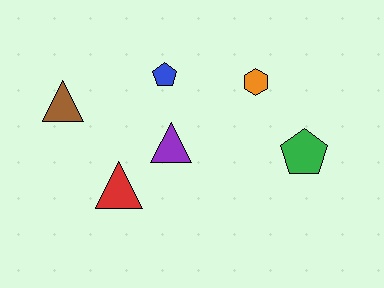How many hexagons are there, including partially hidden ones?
There is 1 hexagon.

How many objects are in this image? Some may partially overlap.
There are 6 objects.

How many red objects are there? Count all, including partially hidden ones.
There is 1 red object.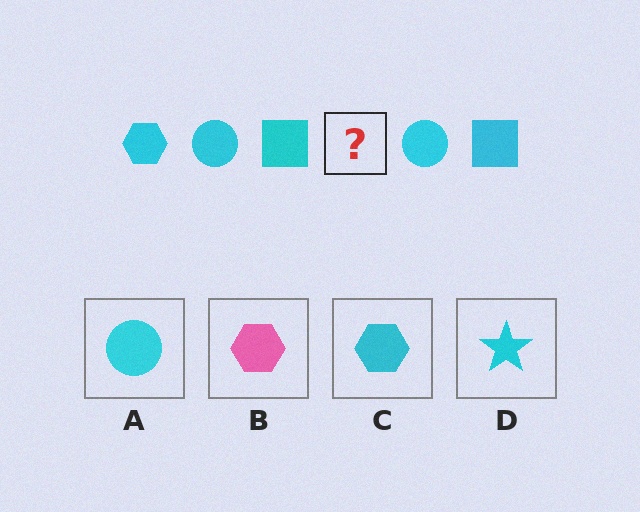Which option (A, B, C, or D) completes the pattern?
C.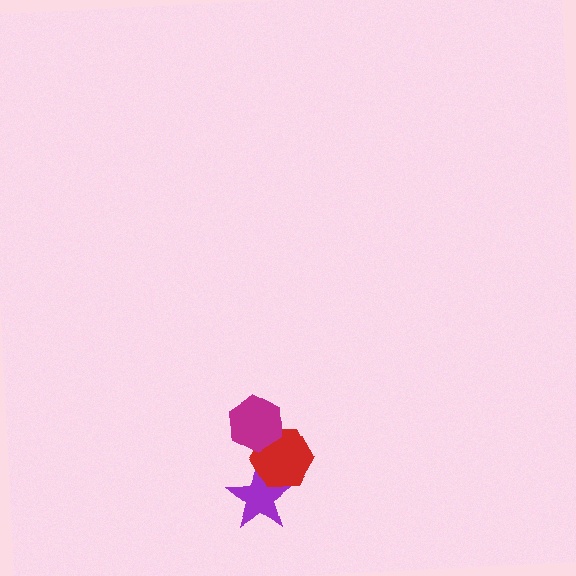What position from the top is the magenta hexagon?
The magenta hexagon is 1st from the top.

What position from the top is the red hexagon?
The red hexagon is 2nd from the top.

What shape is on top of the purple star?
The red hexagon is on top of the purple star.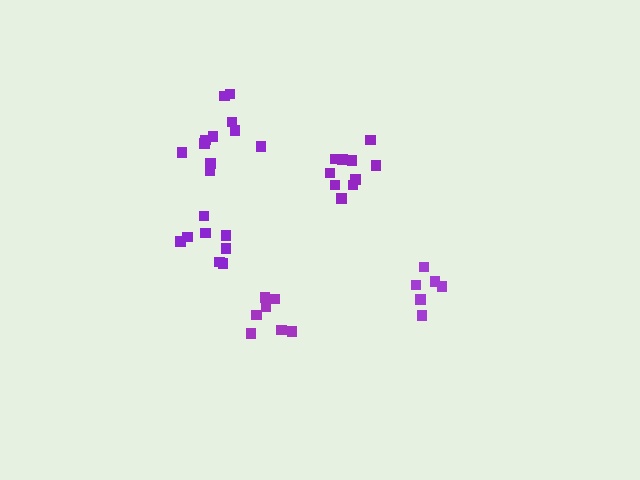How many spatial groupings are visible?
There are 5 spatial groupings.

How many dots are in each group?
Group 1: 6 dots, Group 2: 10 dots, Group 3: 8 dots, Group 4: 7 dots, Group 5: 11 dots (42 total).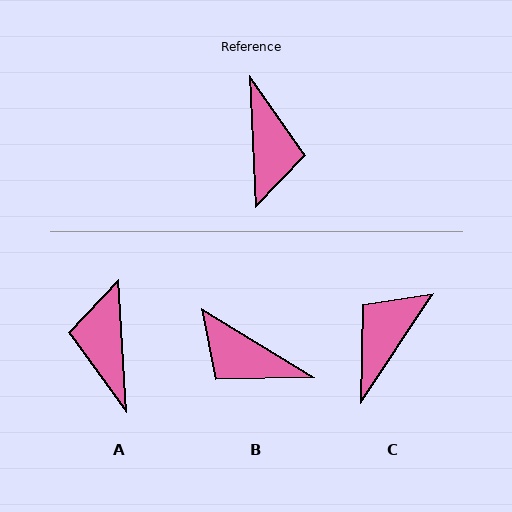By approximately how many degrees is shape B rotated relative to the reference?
Approximately 124 degrees clockwise.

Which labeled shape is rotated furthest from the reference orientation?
A, about 179 degrees away.